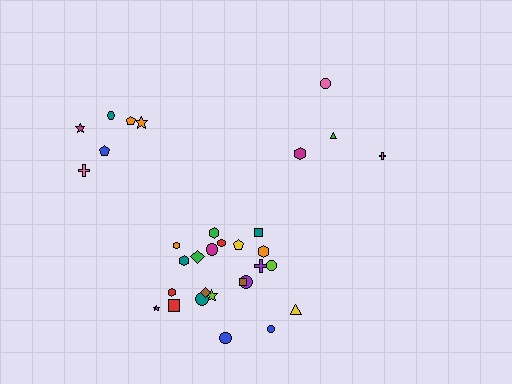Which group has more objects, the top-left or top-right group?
The top-left group.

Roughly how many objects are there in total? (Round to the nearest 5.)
Roughly 30 objects in total.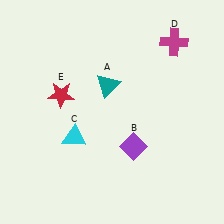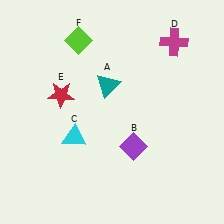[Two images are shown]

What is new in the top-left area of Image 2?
A lime diamond (F) was added in the top-left area of Image 2.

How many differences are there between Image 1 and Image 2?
There is 1 difference between the two images.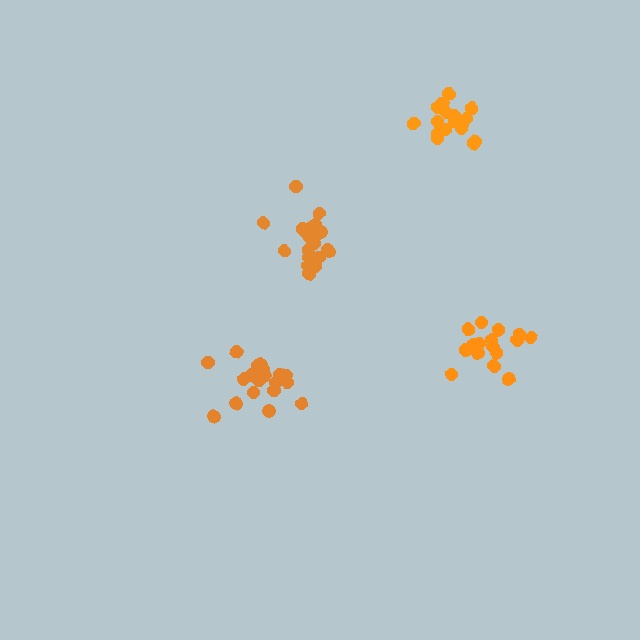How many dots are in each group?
Group 1: 21 dots, Group 2: 17 dots, Group 3: 18 dots, Group 4: 20 dots (76 total).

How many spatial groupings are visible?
There are 4 spatial groupings.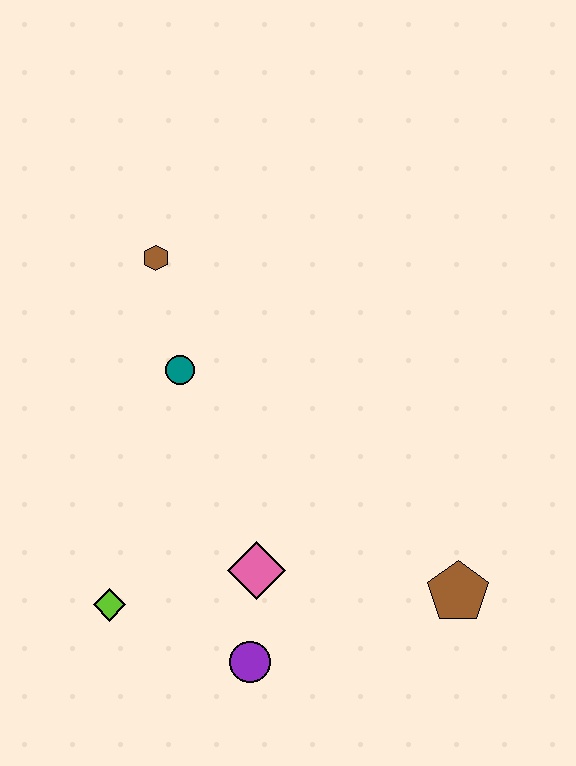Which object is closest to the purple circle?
The pink diamond is closest to the purple circle.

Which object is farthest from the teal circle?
The brown pentagon is farthest from the teal circle.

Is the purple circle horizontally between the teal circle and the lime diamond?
No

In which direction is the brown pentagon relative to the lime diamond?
The brown pentagon is to the right of the lime diamond.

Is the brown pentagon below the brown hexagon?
Yes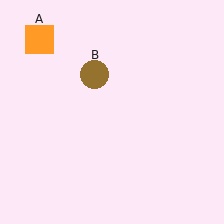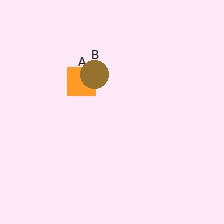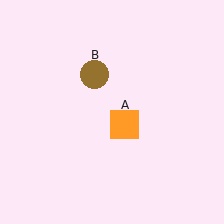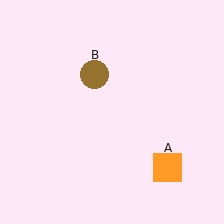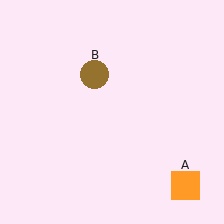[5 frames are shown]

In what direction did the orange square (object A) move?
The orange square (object A) moved down and to the right.